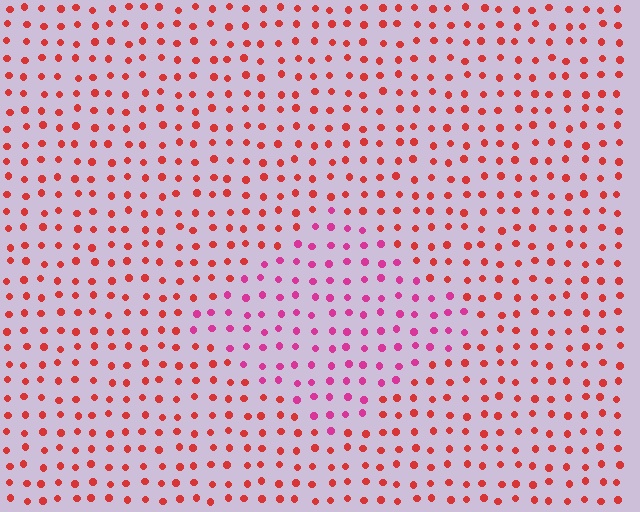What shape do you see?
I see a diamond.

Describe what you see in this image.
The image is filled with small red elements in a uniform arrangement. A diamond-shaped region is visible where the elements are tinted to a slightly different hue, forming a subtle color boundary.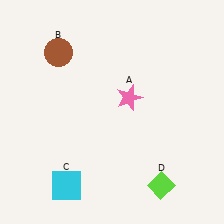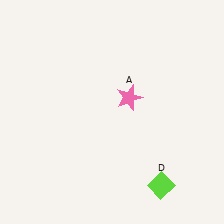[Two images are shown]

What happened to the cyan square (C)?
The cyan square (C) was removed in Image 2. It was in the bottom-left area of Image 1.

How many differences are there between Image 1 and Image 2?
There are 2 differences between the two images.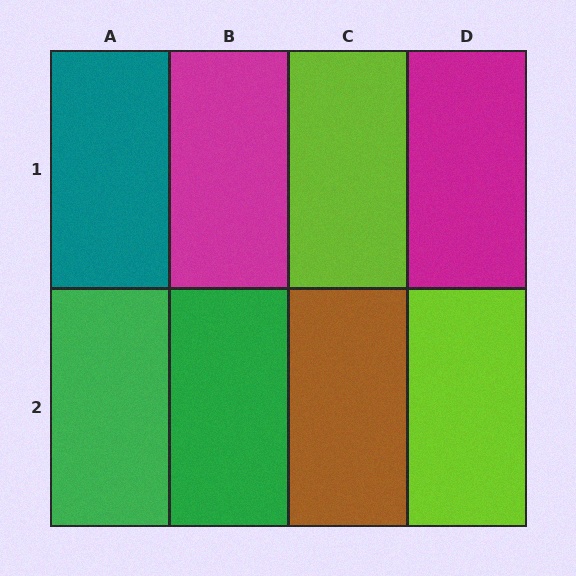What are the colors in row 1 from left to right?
Teal, magenta, lime, magenta.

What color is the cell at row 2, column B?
Green.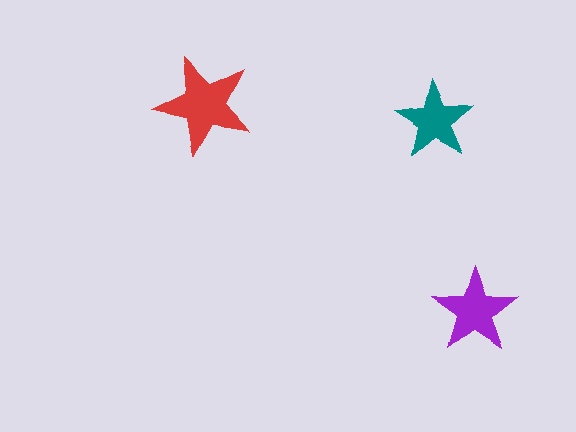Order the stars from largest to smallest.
the red one, the purple one, the teal one.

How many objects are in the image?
There are 3 objects in the image.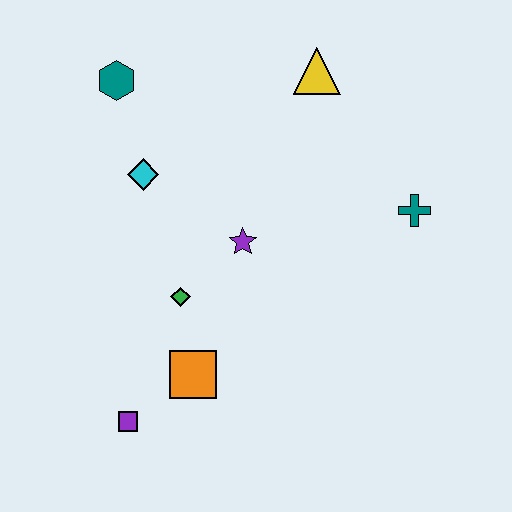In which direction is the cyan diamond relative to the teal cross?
The cyan diamond is to the left of the teal cross.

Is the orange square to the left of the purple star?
Yes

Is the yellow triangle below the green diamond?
No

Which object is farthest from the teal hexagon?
The purple square is farthest from the teal hexagon.